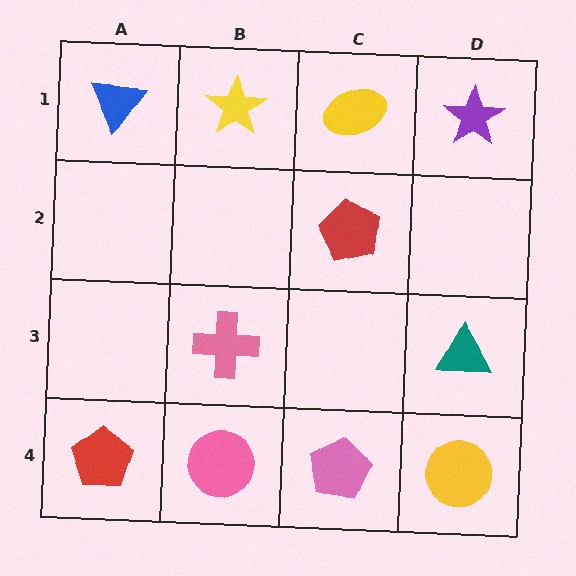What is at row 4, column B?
A pink circle.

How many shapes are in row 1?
4 shapes.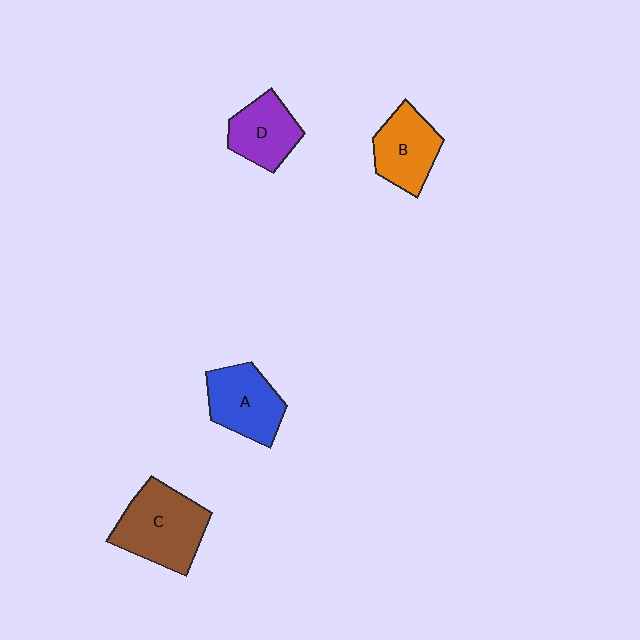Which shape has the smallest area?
Shape D (purple).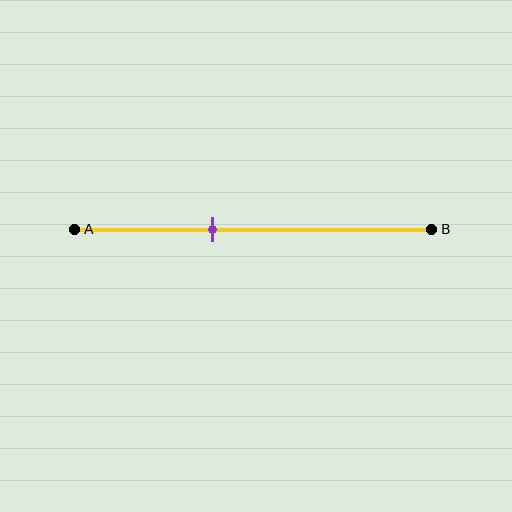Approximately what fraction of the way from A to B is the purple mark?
The purple mark is approximately 40% of the way from A to B.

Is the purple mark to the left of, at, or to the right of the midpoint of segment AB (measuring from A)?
The purple mark is to the left of the midpoint of segment AB.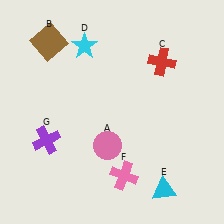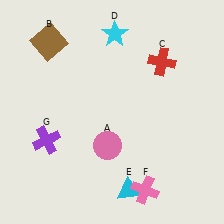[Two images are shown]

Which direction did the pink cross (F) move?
The pink cross (F) moved right.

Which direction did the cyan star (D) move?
The cyan star (D) moved right.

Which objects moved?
The objects that moved are: the cyan star (D), the cyan triangle (E), the pink cross (F).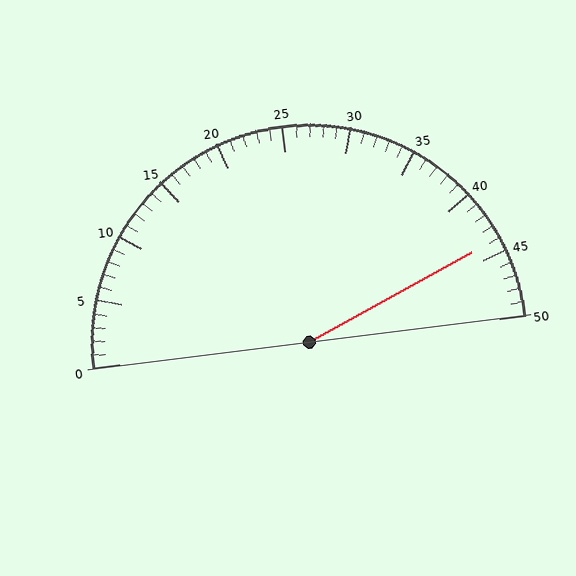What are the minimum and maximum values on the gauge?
The gauge ranges from 0 to 50.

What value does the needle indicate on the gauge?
The needle indicates approximately 44.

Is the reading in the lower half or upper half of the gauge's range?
The reading is in the upper half of the range (0 to 50).